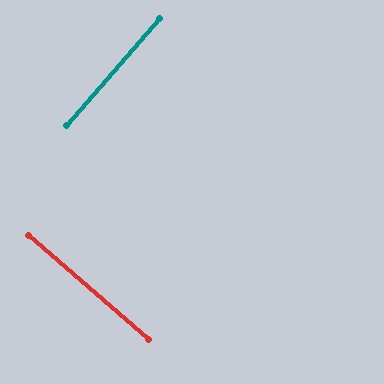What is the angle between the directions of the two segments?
Approximately 90 degrees.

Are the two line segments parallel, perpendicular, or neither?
Perpendicular — they meet at approximately 90°.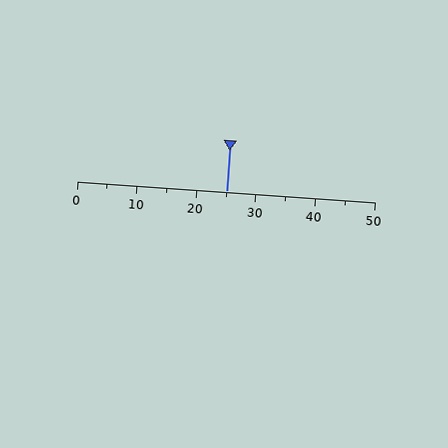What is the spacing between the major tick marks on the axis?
The major ticks are spaced 10 apart.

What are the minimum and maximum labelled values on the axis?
The axis runs from 0 to 50.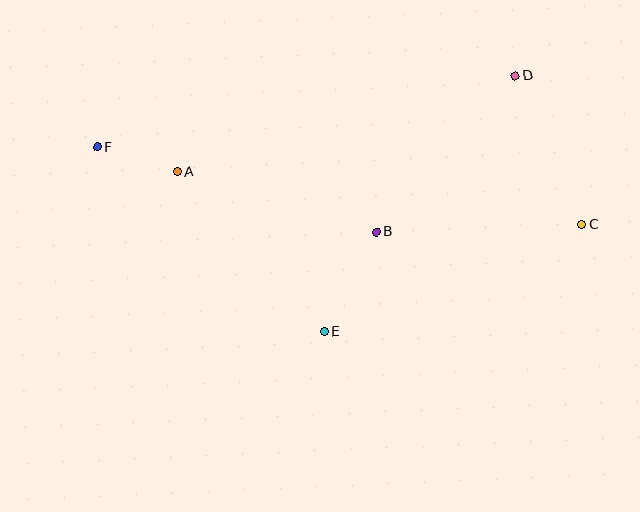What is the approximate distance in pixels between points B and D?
The distance between B and D is approximately 209 pixels.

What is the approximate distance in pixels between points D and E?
The distance between D and E is approximately 319 pixels.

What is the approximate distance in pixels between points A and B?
The distance between A and B is approximately 208 pixels.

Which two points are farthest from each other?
Points C and F are farthest from each other.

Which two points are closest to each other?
Points A and F are closest to each other.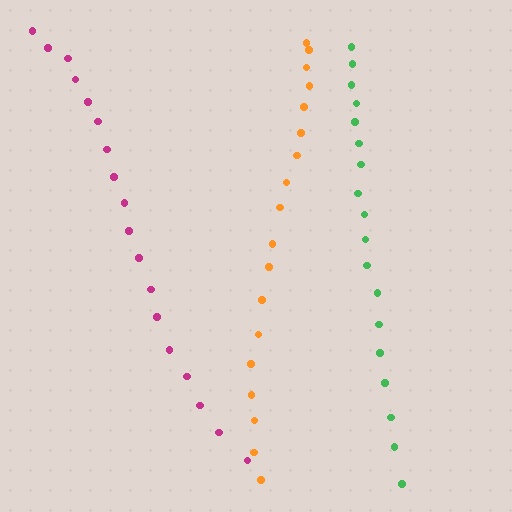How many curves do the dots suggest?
There are 3 distinct paths.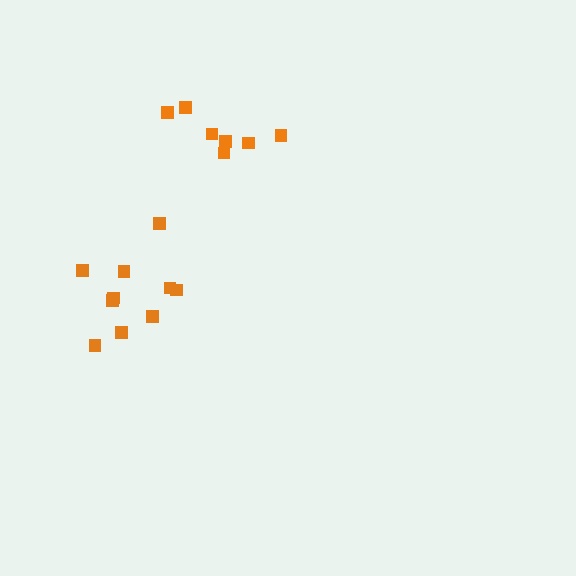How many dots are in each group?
Group 1: 10 dots, Group 2: 7 dots (17 total).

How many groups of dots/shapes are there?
There are 2 groups.